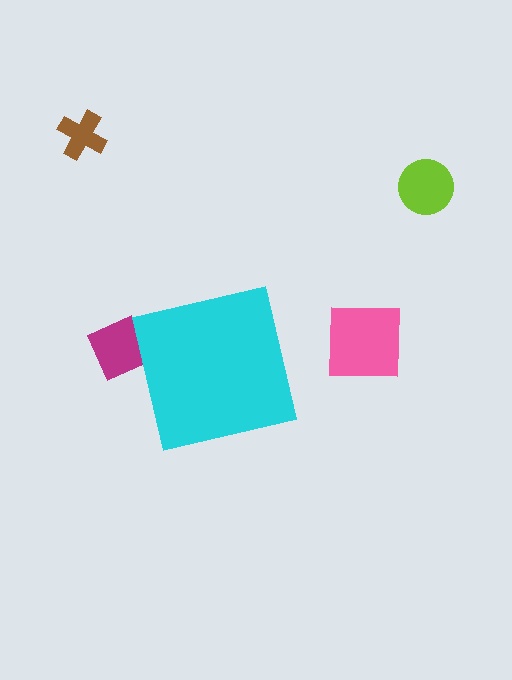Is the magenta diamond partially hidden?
Yes, the magenta diamond is partially hidden behind the cyan square.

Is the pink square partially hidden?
No, the pink square is fully visible.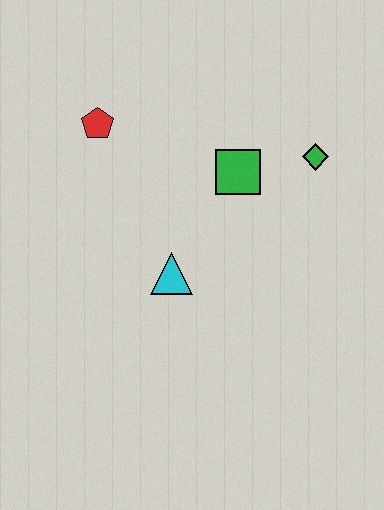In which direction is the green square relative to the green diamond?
The green square is to the left of the green diamond.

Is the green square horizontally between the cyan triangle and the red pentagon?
No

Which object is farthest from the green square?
The red pentagon is farthest from the green square.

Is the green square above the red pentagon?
No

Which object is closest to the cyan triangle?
The green square is closest to the cyan triangle.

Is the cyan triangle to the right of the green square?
No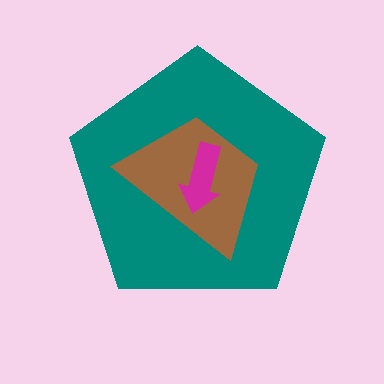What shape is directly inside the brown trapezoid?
The magenta arrow.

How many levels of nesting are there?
3.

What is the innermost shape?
The magenta arrow.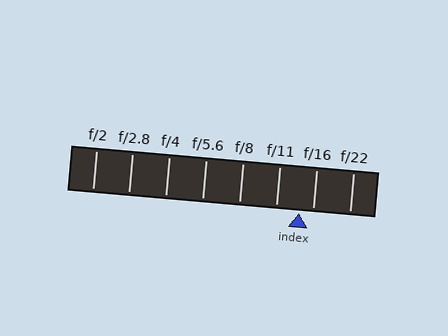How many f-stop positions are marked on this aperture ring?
There are 8 f-stop positions marked.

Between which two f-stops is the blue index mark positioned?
The index mark is between f/11 and f/16.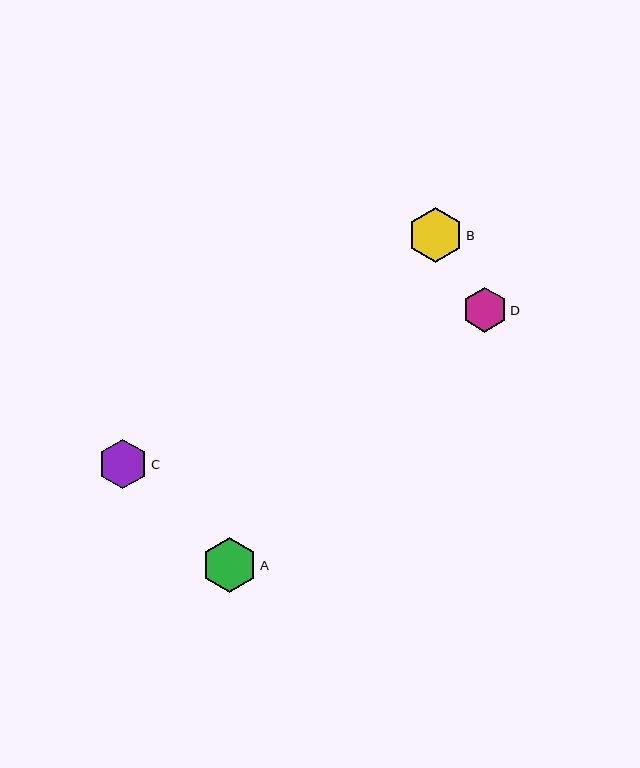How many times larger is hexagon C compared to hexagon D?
Hexagon C is approximately 1.1 times the size of hexagon D.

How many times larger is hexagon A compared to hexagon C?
Hexagon A is approximately 1.1 times the size of hexagon C.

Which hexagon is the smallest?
Hexagon D is the smallest with a size of approximately 45 pixels.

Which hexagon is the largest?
Hexagon B is the largest with a size of approximately 55 pixels.